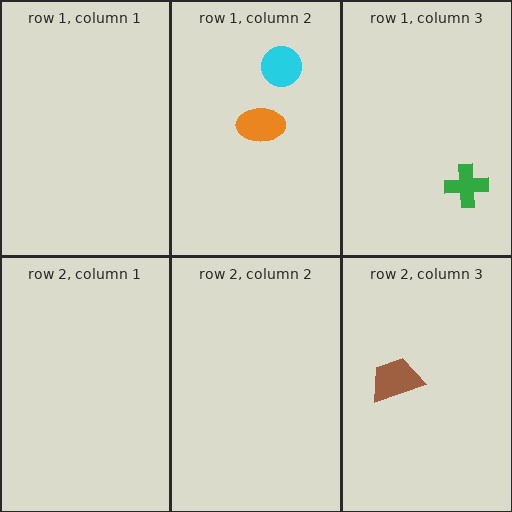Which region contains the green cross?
The row 1, column 3 region.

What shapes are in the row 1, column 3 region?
The green cross.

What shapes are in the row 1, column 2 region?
The orange ellipse, the cyan circle.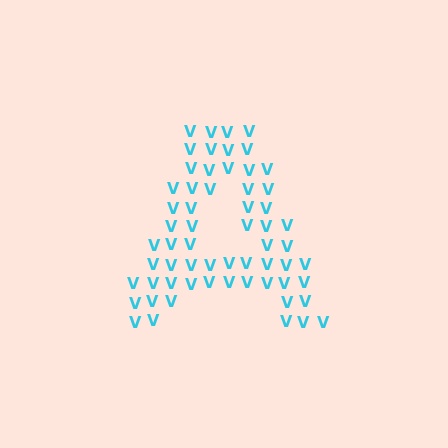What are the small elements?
The small elements are letter V's.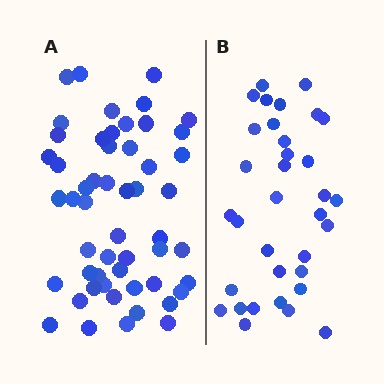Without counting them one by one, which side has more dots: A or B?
Region A (the left region) has more dots.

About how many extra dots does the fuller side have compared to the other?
Region A has approximately 20 more dots than region B.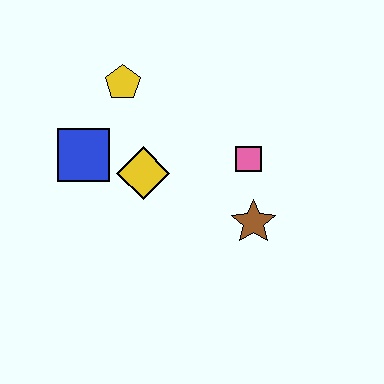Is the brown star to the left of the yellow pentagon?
No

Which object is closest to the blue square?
The yellow diamond is closest to the blue square.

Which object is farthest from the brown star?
The yellow pentagon is farthest from the brown star.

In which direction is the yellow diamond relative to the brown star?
The yellow diamond is to the left of the brown star.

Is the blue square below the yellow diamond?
No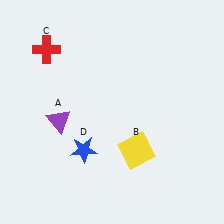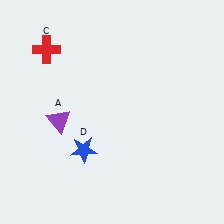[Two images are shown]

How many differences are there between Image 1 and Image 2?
There is 1 difference between the two images.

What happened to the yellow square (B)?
The yellow square (B) was removed in Image 2. It was in the bottom-right area of Image 1.